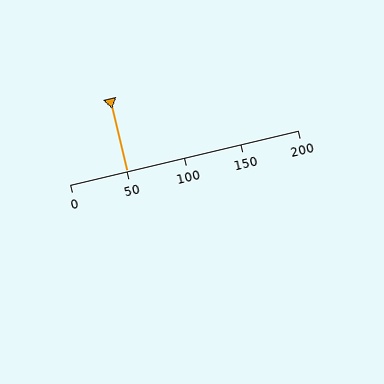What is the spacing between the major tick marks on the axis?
The major ticks are spaced 50 apart.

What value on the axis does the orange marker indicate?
The marker indicates approximately 50.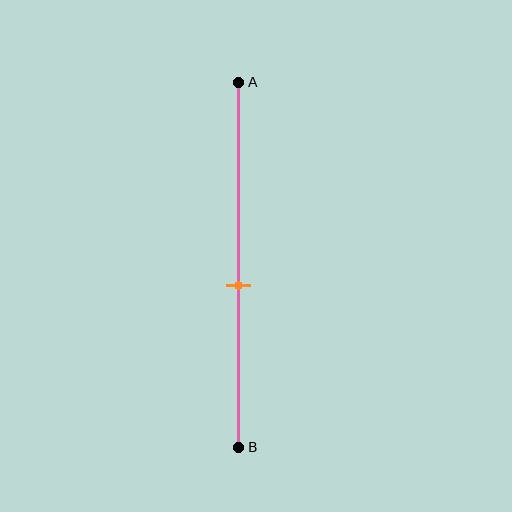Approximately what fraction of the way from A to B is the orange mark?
The orange mark is approximately 55% of the way from A to B.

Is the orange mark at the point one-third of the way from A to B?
No, the mark is at about 55% from A, not at the 33% one-third point.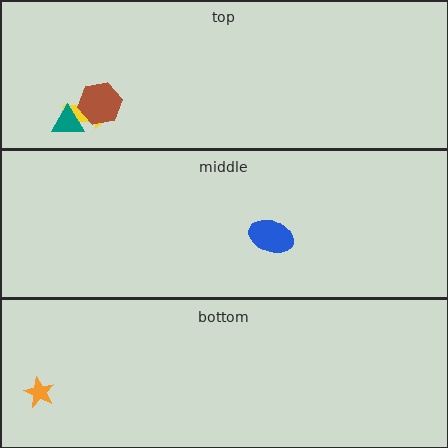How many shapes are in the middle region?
1.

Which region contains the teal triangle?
The top region.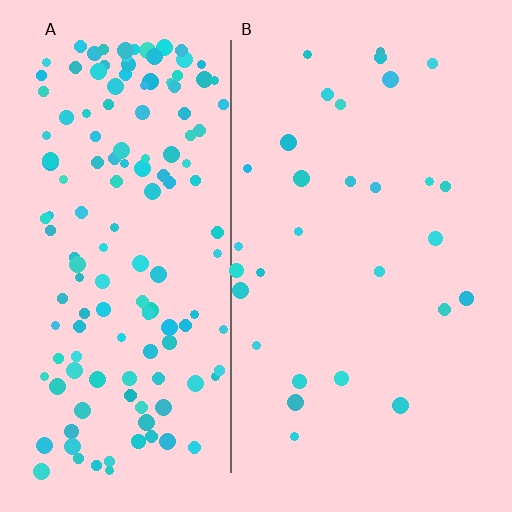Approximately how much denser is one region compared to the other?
Approximately 4.9× — region A over region B.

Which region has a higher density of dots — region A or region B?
A (the left).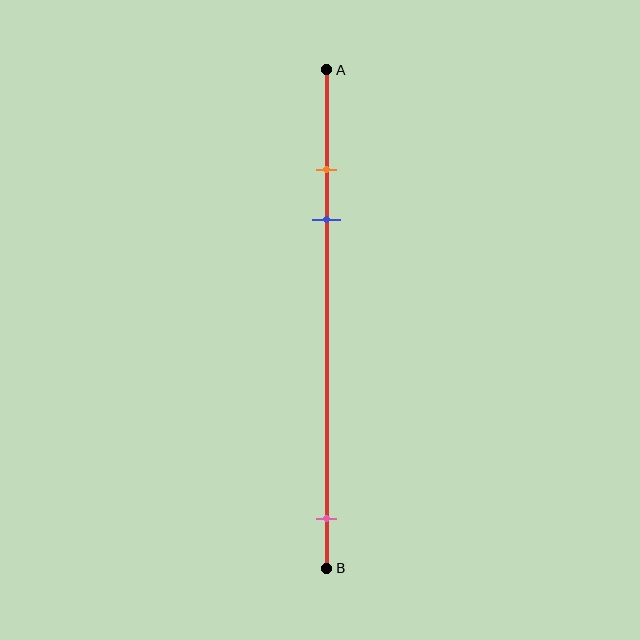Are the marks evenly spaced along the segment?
No, the marks are not evenly spaced.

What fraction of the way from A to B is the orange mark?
The orange mark is approximately 20% (0.2) of the way from A to B.